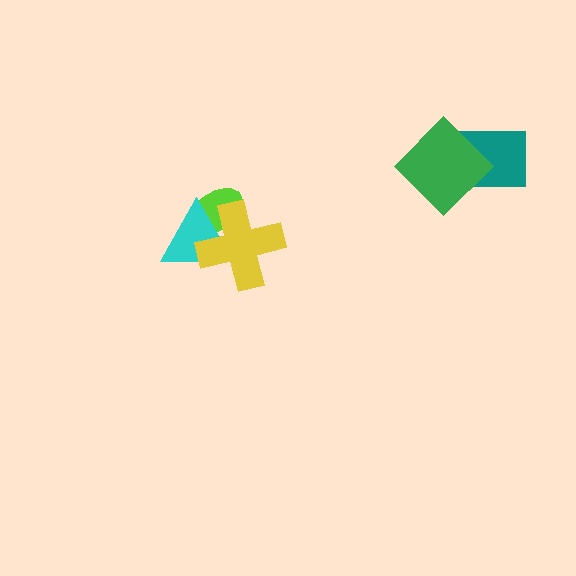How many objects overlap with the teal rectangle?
1 object overlaps with the teal rectangle.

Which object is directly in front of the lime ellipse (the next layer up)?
The cyan triangle is directly in front of the lime ellipse.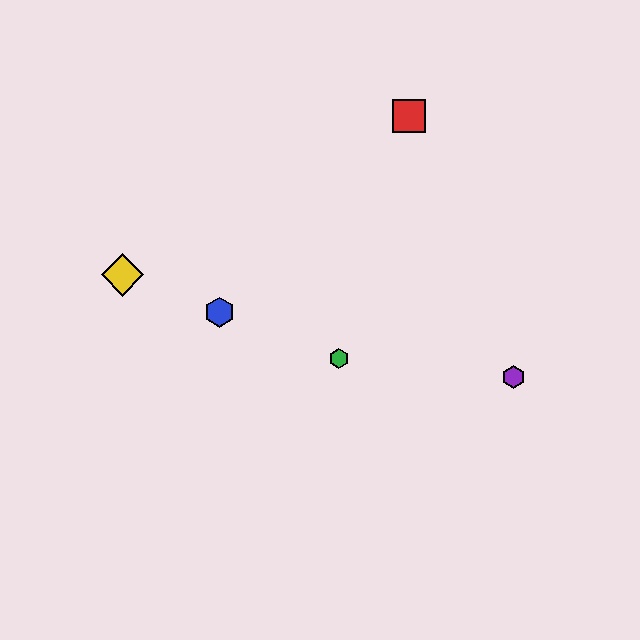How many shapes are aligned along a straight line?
3 shapes (the blue hexagon, the green hexagon, the yellow diamond) are aligned along a straight line.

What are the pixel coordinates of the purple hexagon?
The purple hexagon is at (514, 377).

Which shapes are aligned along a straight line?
The blue hexagon, the green hexagon, the yellow diamond are aligned along a straight line.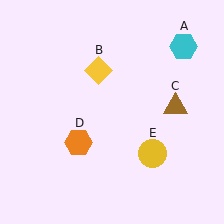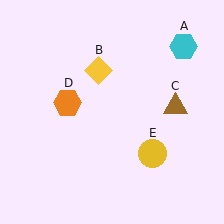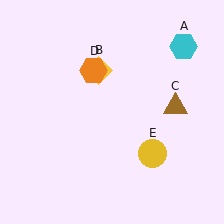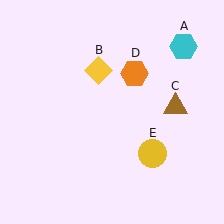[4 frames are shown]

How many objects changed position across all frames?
1 object changed position: orange hexagon (object D).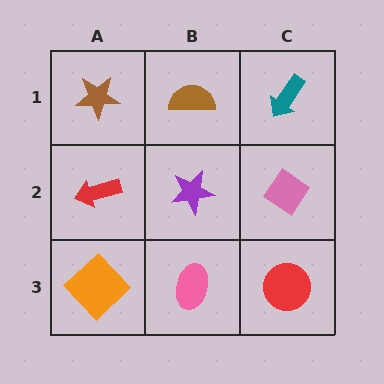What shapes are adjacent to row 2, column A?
A brown star (row 1, column A), an orange diamond (row 3, column A), a purple star (row 2, column B).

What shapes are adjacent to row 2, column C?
A teal arrow (row 1, column C), a red circle (row 3, column C), a purple star (row 2, column B).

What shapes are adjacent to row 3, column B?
A purple star (row 2, column B), an orange diamond (row 3, column A), a red circle (row 3, column C).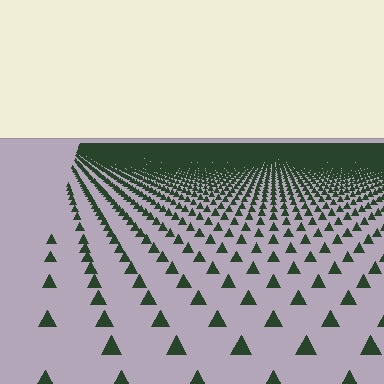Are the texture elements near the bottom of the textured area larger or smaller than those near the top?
Larger. Near the bottom, elements are closer to the viewer and appear at a bigger on-screen size.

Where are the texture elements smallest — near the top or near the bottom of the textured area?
Near the top.